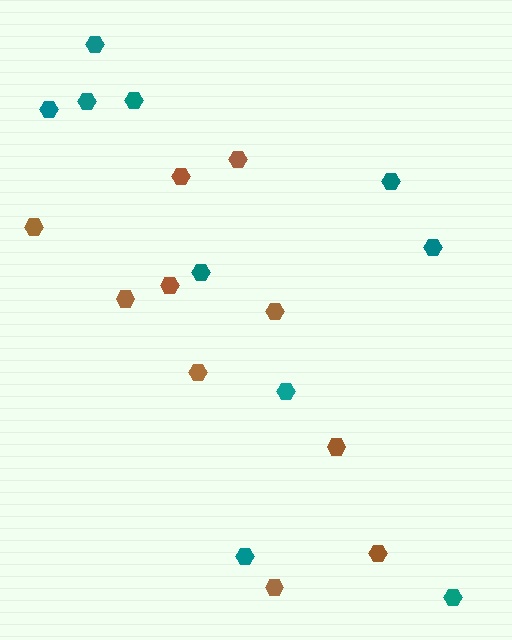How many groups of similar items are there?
There are 2 groups: one group of teal hexagons (10) and one group of brown hexagons (10).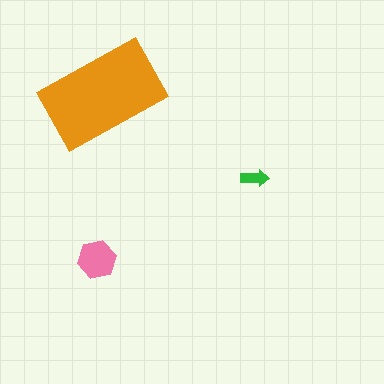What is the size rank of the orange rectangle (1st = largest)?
1st.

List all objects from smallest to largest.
The green arrow, the pink hexagon, the orange rectangle.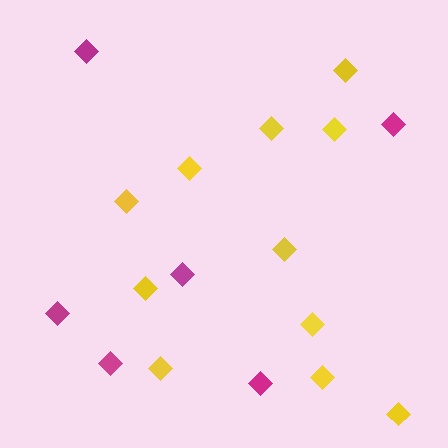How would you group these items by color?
There are 2 groups: one group of yellow diamonds (11) and one group of magenta diamonds (6).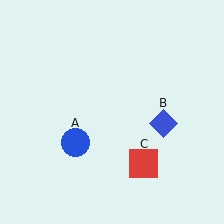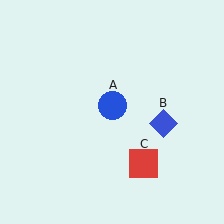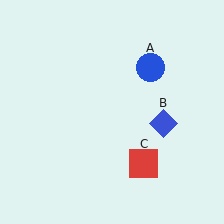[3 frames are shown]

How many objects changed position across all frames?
1 object changed position: blue circle (object A).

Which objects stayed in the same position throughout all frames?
Blue diamond (object B) and red square (object C) remained stationary.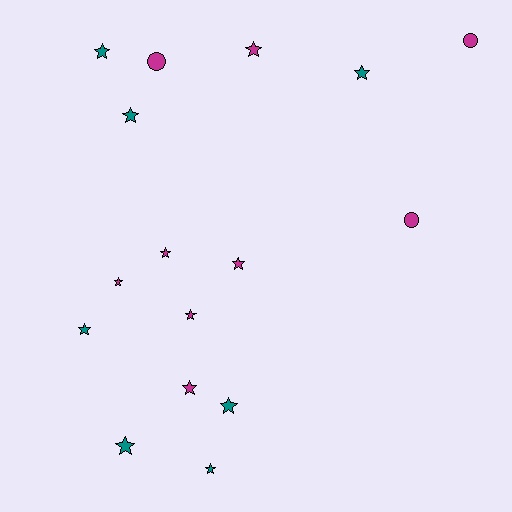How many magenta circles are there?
There are 3 magenta circles.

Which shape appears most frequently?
Star, with 13 objects.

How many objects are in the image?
There are 16 objects.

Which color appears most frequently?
Magenta, with 9 objects.